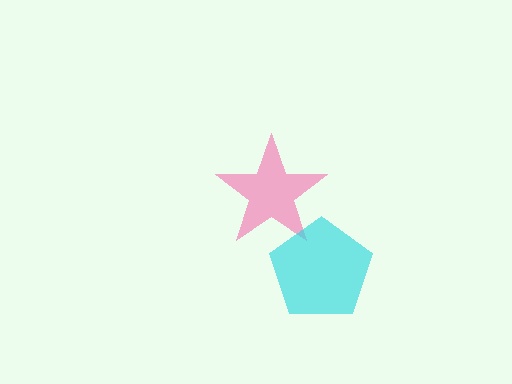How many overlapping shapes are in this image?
There are 2 overlapping shapes in the image.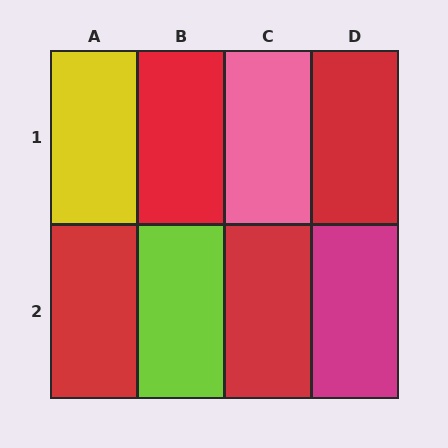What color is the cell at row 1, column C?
Pink.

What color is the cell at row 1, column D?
Red.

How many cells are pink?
1 cell is pink.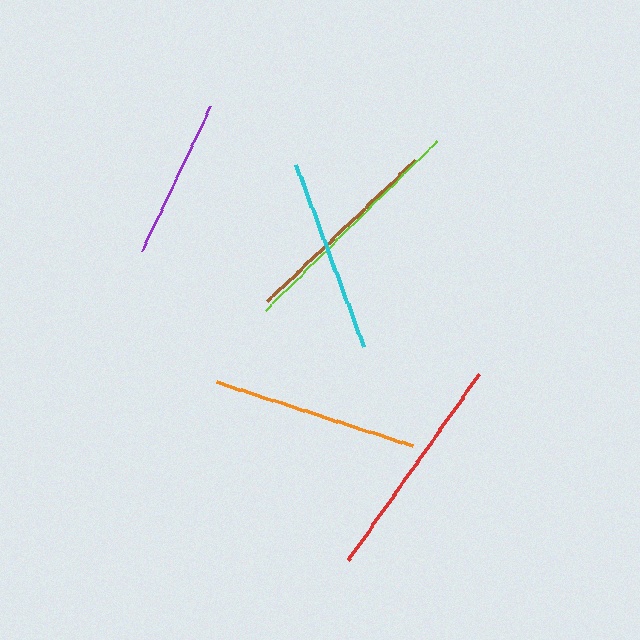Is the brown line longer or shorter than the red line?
The red line is longer than the brown line.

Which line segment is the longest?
The lime line is the longest at approximately 242 pixels.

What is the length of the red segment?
The red segment is approximately 228 pixels long.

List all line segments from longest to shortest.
From longest to shortest: lime, red, orange, brown, cyan, purple.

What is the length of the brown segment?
The brown segment is approximately 204 pixels long.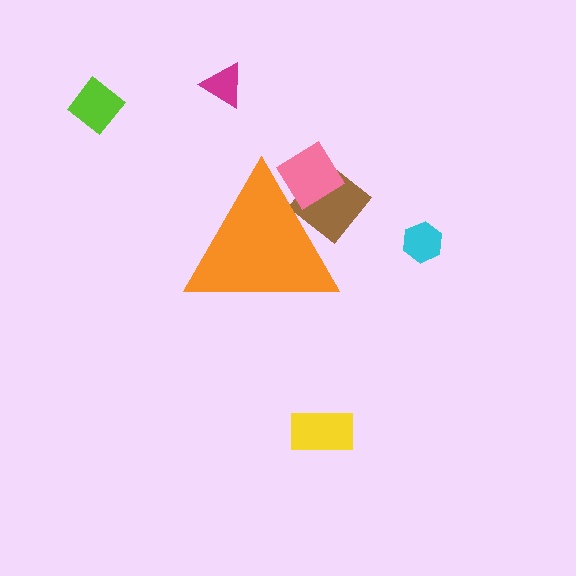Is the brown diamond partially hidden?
Yes, the brown diamond is partially hidden behind the orange triangle.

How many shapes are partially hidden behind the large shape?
2 shapes are partially hidden.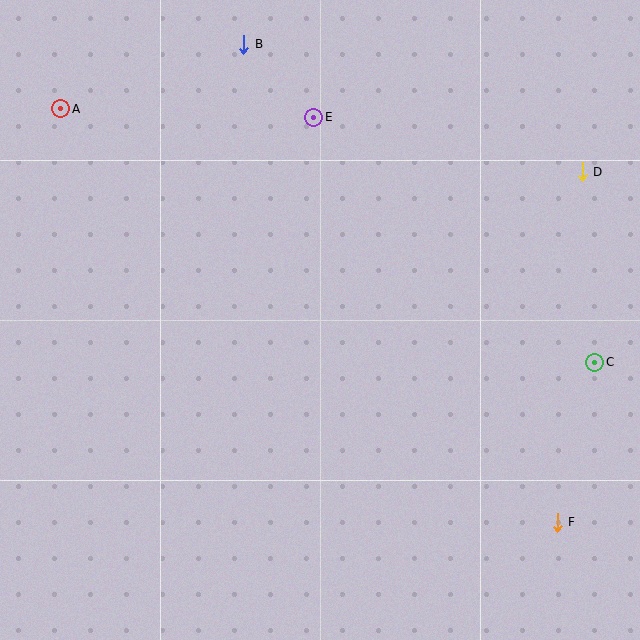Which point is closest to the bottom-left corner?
Point A is closest to the bottom-left corner.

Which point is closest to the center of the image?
Point E at (314, 117) is closest to the center.